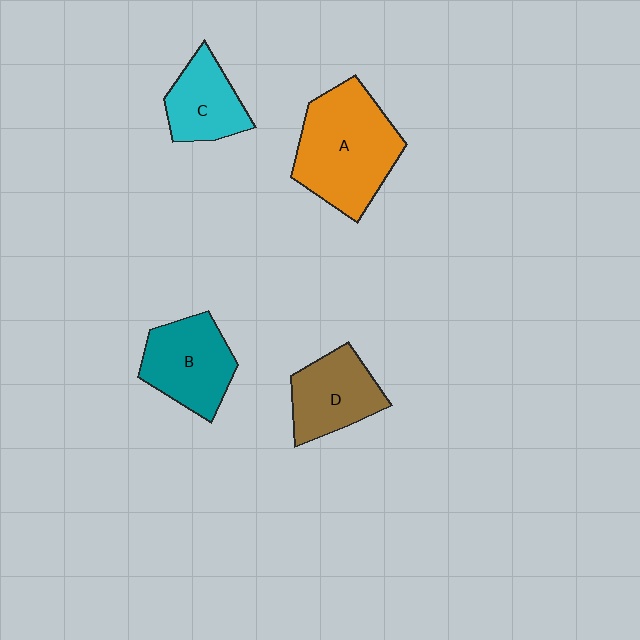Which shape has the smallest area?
Shape C (cyan).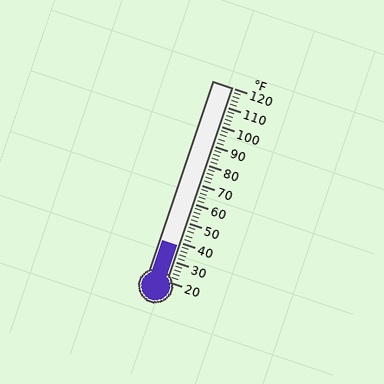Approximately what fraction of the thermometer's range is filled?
The thermometer is filled to approximately 20% of its range.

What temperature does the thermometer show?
The thermometer shows approximately 38°F.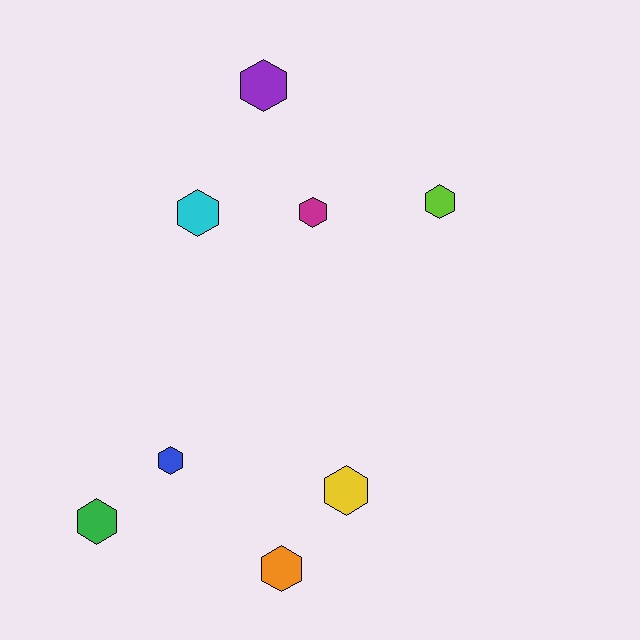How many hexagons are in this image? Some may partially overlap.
There are 8 hexagons.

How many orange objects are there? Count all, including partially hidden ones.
There is 1 orange object.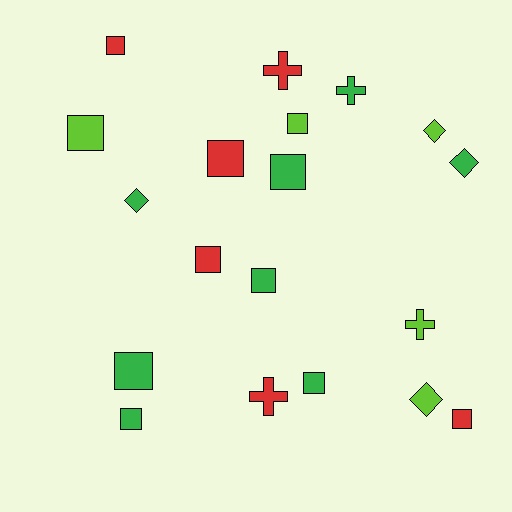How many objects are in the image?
There are 19 objects.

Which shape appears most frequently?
Square, with 11 objects.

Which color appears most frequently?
Green, with 8 objects.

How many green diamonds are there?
There are 2 green diamonds.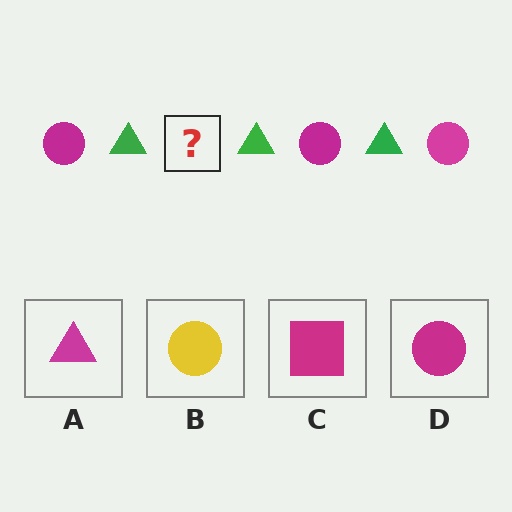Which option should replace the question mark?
Option D.